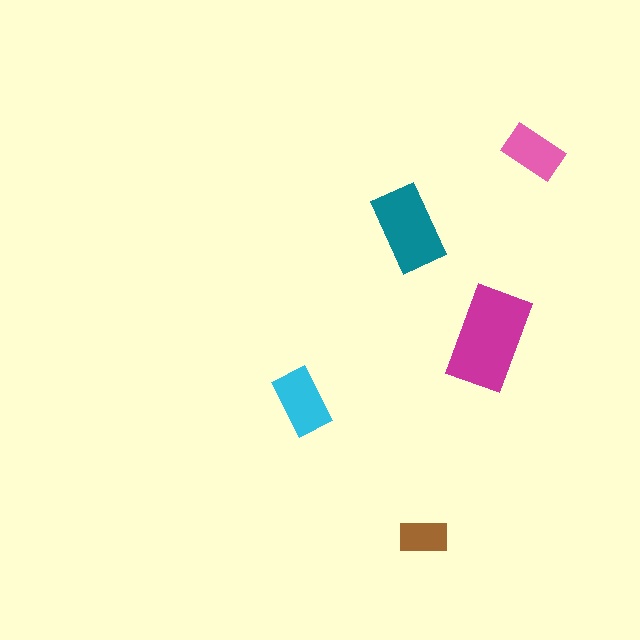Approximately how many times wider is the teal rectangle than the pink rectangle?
About 1.5 times wider.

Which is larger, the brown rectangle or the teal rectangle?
The teal one.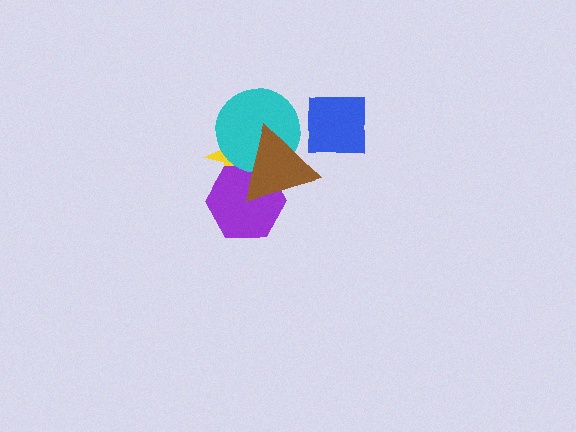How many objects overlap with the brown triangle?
3 objects overlap with the brown triangle.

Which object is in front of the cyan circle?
The brown triangle is in front of the cyan circle.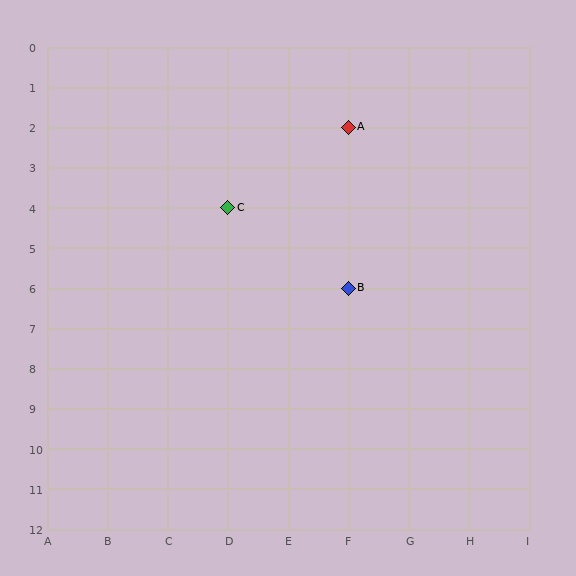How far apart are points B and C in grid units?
Points B and C are 2 columns and 2 rows apart (about 2.8 grid units diagonally).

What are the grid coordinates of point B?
Point B is at grid coordinates (F, 6).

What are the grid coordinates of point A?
Point A is at grid coordinates (F, 2).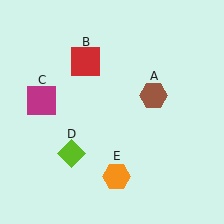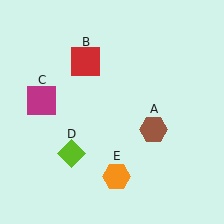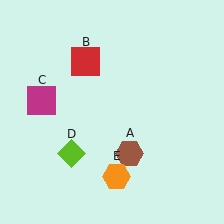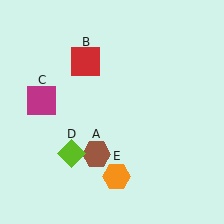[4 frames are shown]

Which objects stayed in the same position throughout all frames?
Red square (object B) and magenta square (object C) and lime diamond (object D) and orange hexagon (object E) remained stationary.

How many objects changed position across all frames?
1 object changed position: brown hexagon (object A).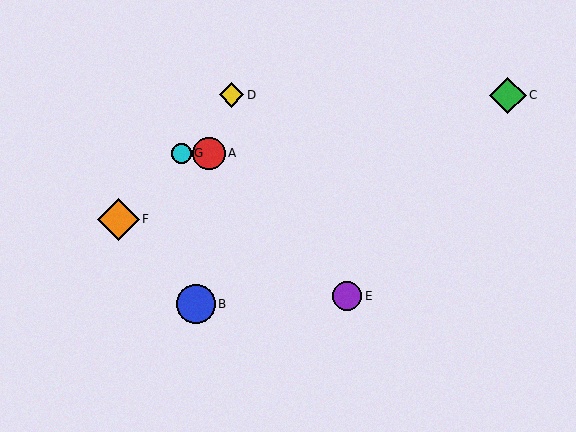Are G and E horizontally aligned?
No, G is at y≈154 and E is at y≈296.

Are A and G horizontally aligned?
Yes, both are at y≈154.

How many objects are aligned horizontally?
2 objects (A, G) are aligned horizontally.